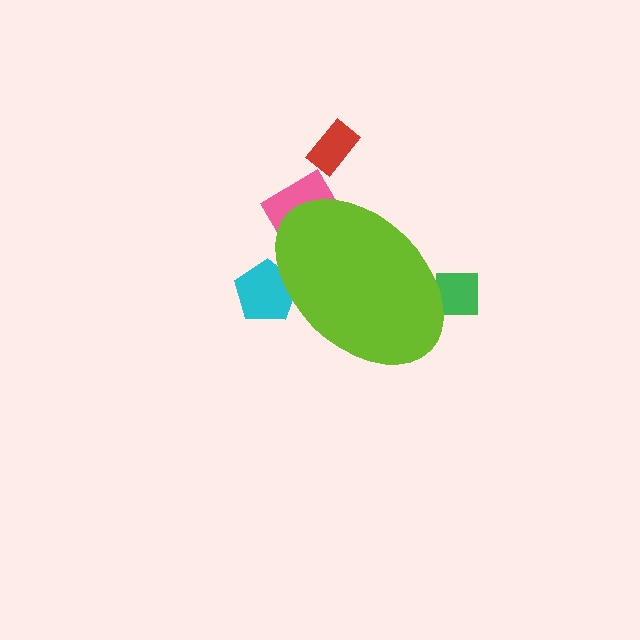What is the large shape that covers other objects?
A lime ellipse.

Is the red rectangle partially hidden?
No, the red rectangle is fully visible.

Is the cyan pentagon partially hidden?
Yes, the cyan pentagon is partially hidden behind the lime ellipse.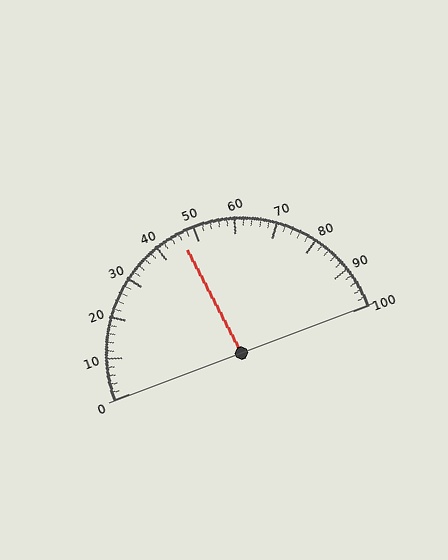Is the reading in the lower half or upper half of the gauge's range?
The reading is in the lower half of the range (0 to 100).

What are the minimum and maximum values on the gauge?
The gauge ranges from 0 to 100.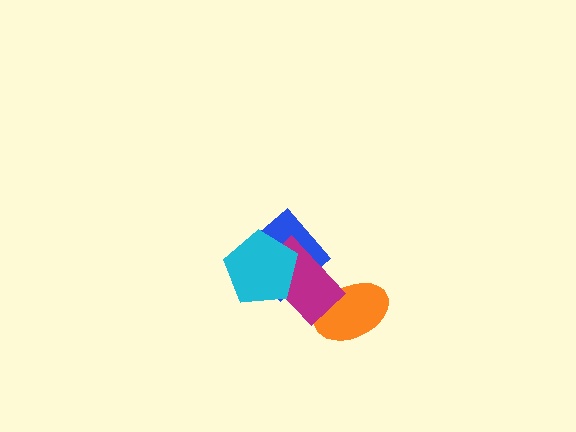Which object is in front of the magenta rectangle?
The cyan pentagon is in front of the magenta rectangle.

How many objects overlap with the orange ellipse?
1 object overlaps with the orange ellipse.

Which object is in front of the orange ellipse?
The magenta rectangle is in front of the orange ellipse.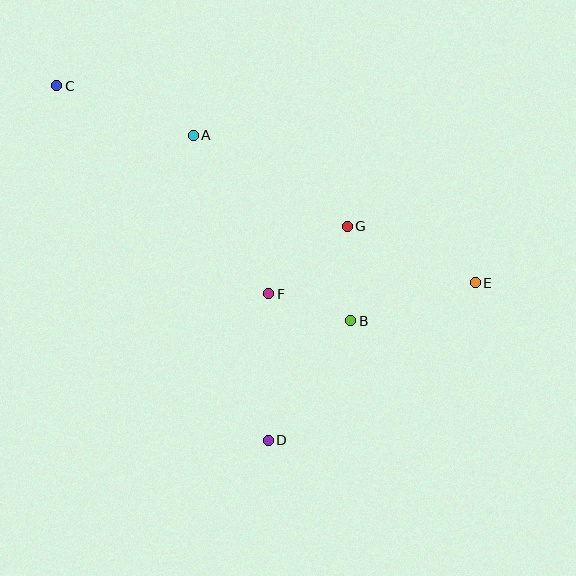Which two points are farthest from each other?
Points C and E are farthest from each other.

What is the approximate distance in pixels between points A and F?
The distance between A and F is approximately 176 pixels.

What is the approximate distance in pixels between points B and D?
The distance between B and D is approximately 145 pixels.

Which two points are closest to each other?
Points B and F are closest to each other.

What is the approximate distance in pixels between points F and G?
The distance between F and G is approximately 104 pixels.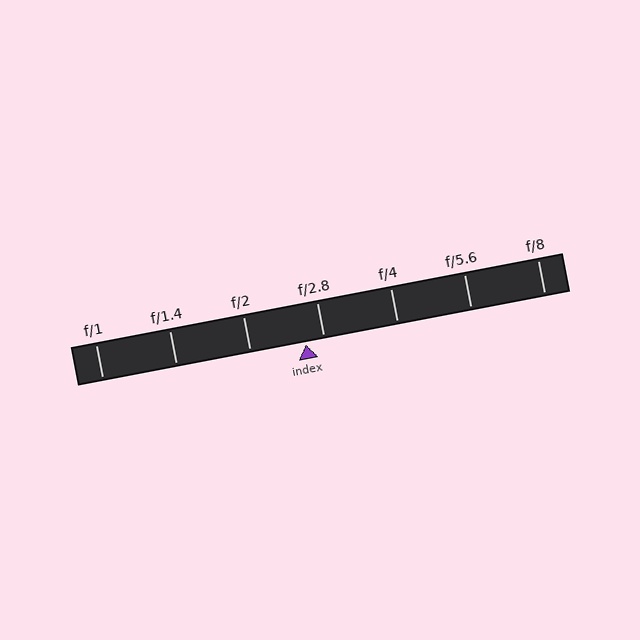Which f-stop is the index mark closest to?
The index mark is closest to f/2.8.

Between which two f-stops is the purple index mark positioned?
The index mark is between f/2 and f/2.8.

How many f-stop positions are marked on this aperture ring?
There are 7 f-stop positions marked.